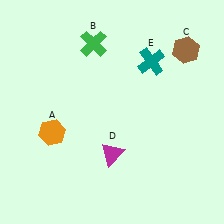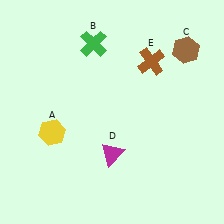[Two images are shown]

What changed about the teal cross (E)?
In Image 1, E is teal. In Image 2, it changed to brown.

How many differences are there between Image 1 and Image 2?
There are 2 differences between the two images.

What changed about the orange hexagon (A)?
In Image 1, A is orange. In Image 2, it changed to yellow.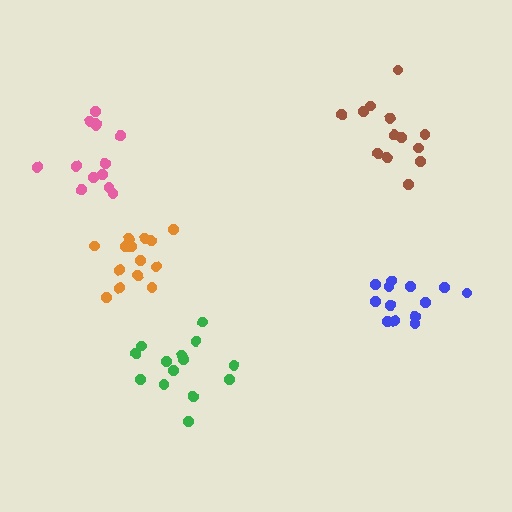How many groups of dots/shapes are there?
There are 5 groups.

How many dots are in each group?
Group 1: 13 dots, Group 2: 15 dots, Group 3: 13 dots, Group 4: 13 dots, Group 5: 14 dots (68 total).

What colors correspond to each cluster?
The clusters are colored: brown, orange, pink, blue, green.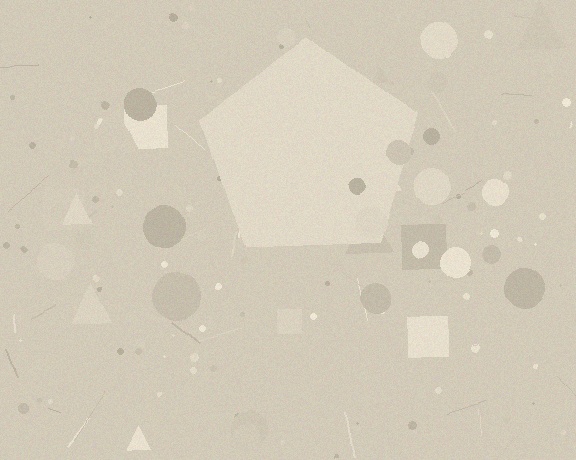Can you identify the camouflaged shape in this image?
The camouflaged shape is a pentagon.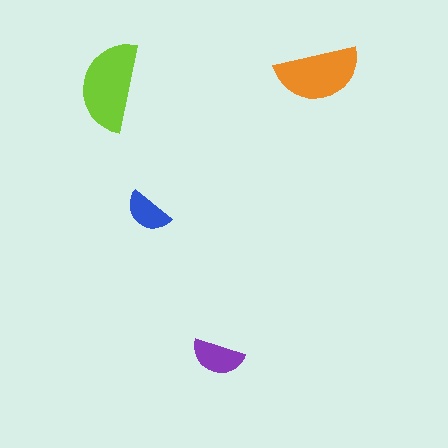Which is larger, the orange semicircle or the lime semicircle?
The lime one.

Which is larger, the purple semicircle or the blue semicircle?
The purple one.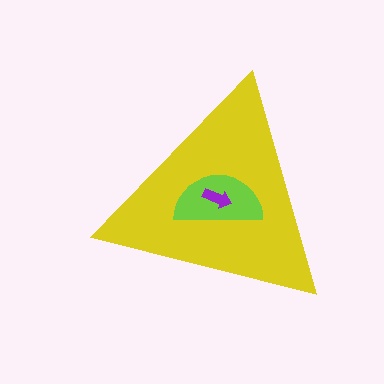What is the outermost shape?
The yellow triangle.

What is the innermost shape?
The purple arrow.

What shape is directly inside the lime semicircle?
The purple arrow.